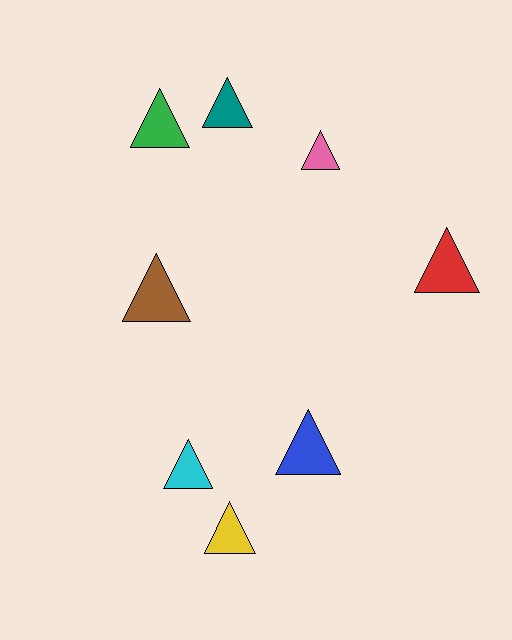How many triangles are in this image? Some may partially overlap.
There are 8 triangles.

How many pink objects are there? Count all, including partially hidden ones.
There is 1 pink object.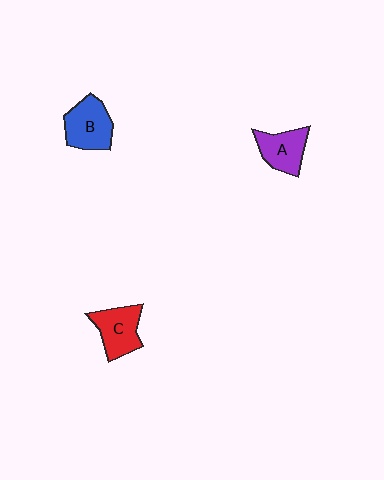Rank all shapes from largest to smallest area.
From largest to smallest: B (blue), C (red), A (purple).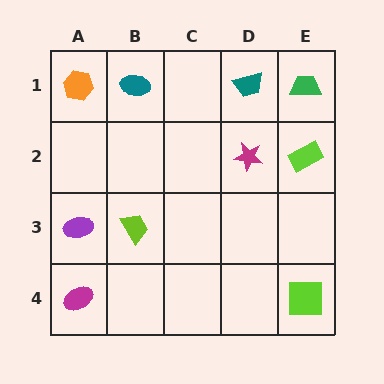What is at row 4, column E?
A lime square.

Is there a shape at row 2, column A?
No, that cell is empty.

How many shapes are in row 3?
2 shapes.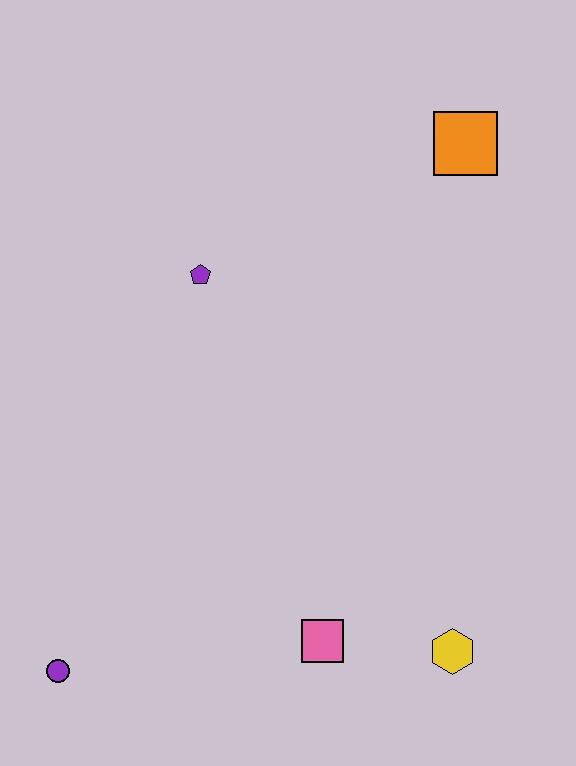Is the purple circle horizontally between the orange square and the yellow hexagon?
No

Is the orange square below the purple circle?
No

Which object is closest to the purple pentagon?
The orange square is closest to the purple pentagon.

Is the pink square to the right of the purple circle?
Yes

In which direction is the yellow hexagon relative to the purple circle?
The yellow hexagon is to the right of the purple circle.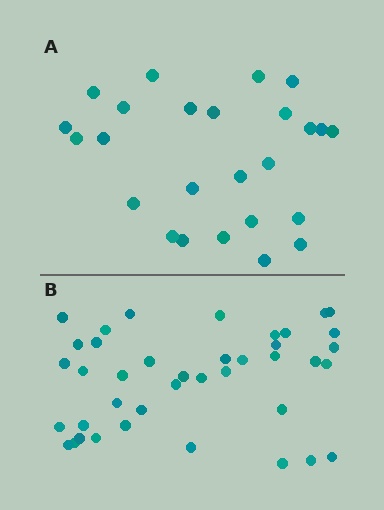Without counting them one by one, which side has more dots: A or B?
Region B (the bottom region) has more dots.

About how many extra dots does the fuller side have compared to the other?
Region B has approximately 15 more dots than region A.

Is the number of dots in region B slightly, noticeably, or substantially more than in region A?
Region B has substantially more. The ratio is roughly 1.6 to 1.